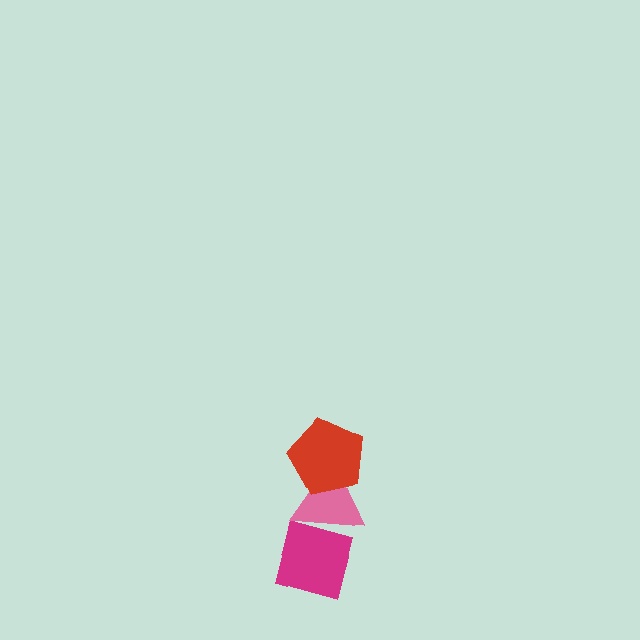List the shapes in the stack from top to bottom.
From top to bottom: the red pentagon, the pink triangle, the magenta square.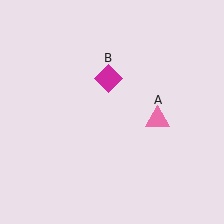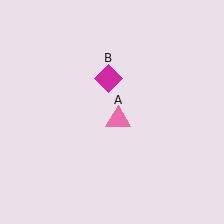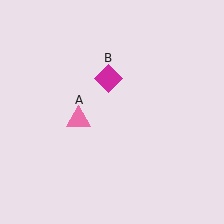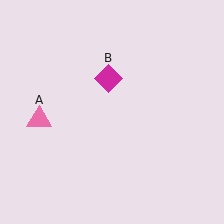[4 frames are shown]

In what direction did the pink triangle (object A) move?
The pink triangle (object A) moved left.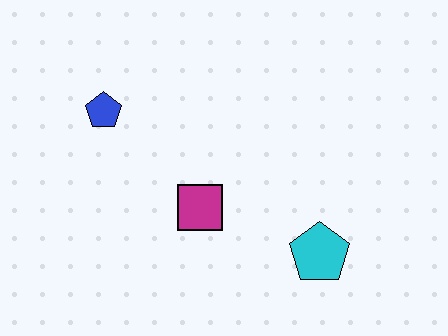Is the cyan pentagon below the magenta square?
Yes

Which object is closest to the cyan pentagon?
The magenta square is closest to the cyan pentagon.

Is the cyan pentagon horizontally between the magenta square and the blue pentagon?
No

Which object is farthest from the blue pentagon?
The cyan pentagon is farthest from the blue pentagon.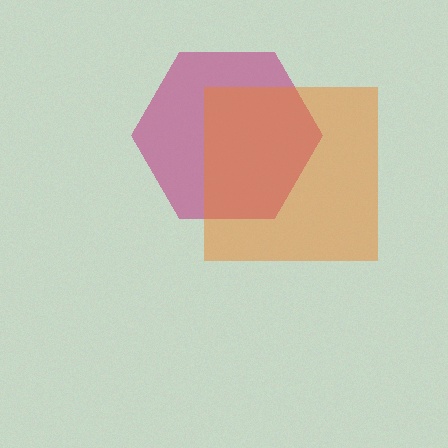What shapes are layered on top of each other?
The layered shapes are: a magenta hexagon, an orange square.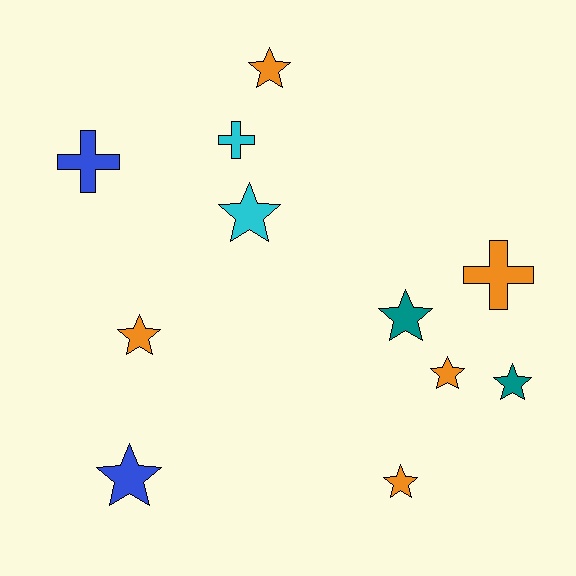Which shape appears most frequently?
Star, with 8 objects.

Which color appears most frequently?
Orange, with 5 objects.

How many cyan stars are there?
There is 1 cyan star.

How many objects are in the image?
There are 11 objects.